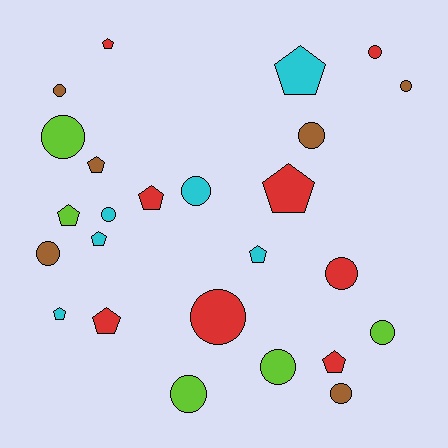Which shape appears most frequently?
Circle, with 14 objects.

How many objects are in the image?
There are 25 objects.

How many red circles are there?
There are 3 red circles.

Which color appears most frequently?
Red, with 8 objects.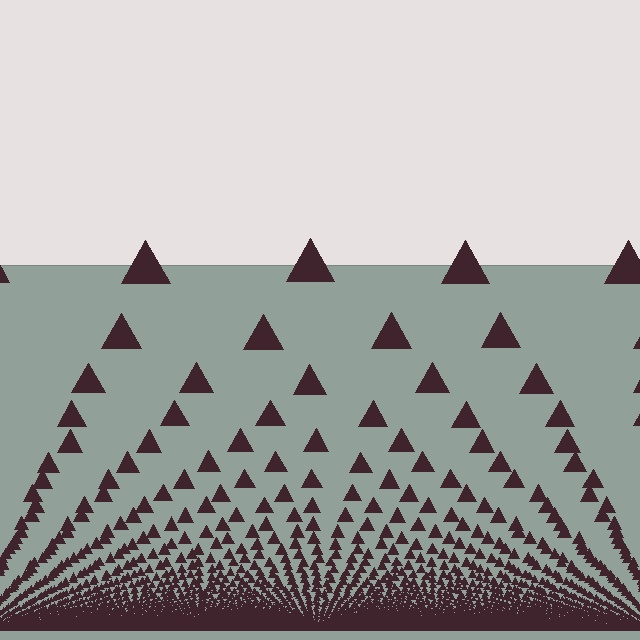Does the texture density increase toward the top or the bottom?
Density increases toward the bottom.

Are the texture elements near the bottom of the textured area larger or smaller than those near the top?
Smaller. The gradient is inverted — elements near the bottom are smaller and denser.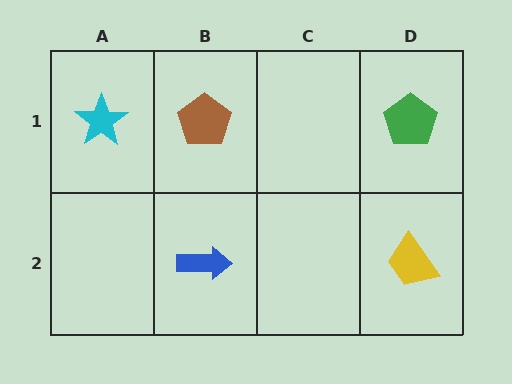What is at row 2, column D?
A yellow trapezoid.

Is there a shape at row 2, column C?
No, that cell is empty.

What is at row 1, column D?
A green pentagon.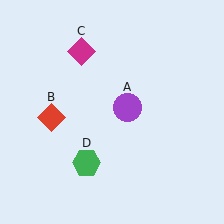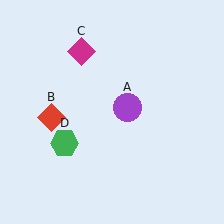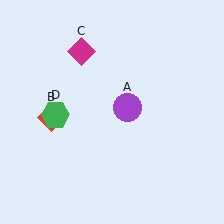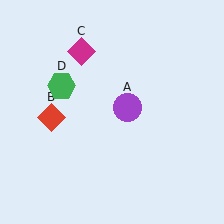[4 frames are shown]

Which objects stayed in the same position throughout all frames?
Purple circle (object A) and red diamond (object B) and magenta diamond (object C) remained stationary.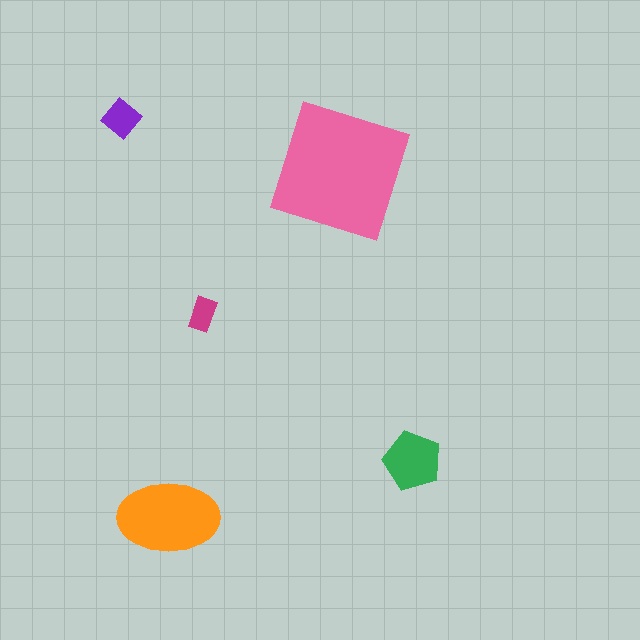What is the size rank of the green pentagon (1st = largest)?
3rd.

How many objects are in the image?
There are 5 objects in the image.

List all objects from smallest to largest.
The magenta rectangle, the purple diamond, the green pentagon, the orange ellipse, the pink square.